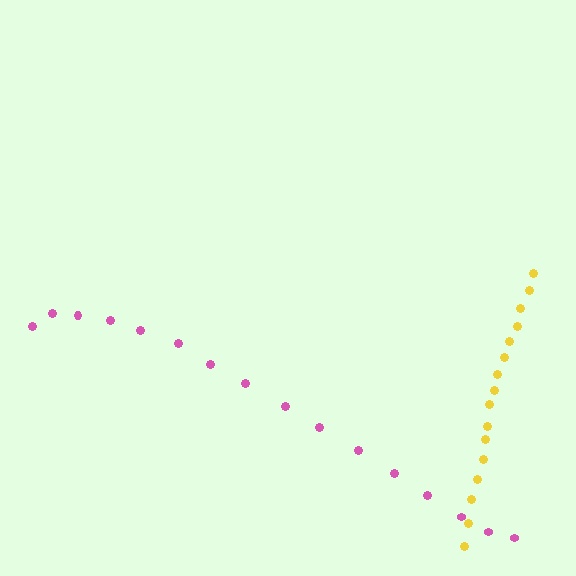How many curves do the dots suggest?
There are 2 distinct paths.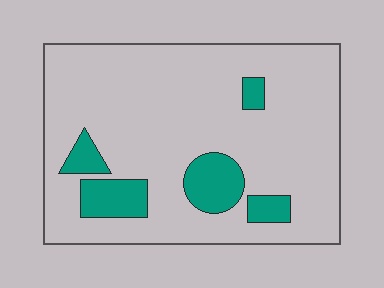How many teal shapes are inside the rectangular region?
5.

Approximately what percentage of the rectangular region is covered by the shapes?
Approximately 15%.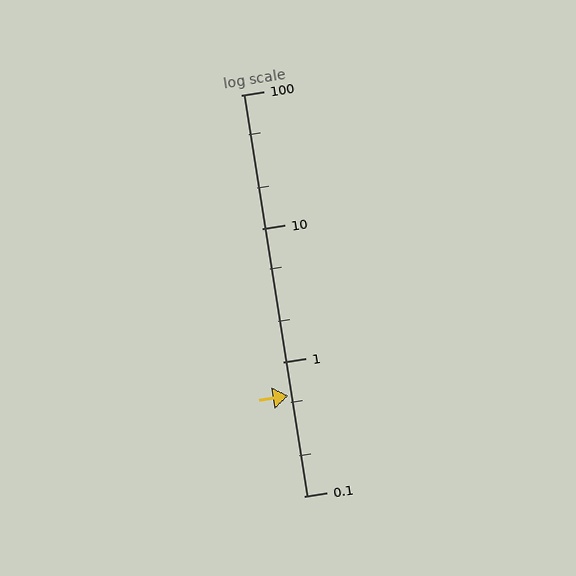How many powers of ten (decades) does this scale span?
The scale spans 3 decades, from 0.1 to 100.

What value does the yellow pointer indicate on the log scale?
The pointer indicates approximately 0.56.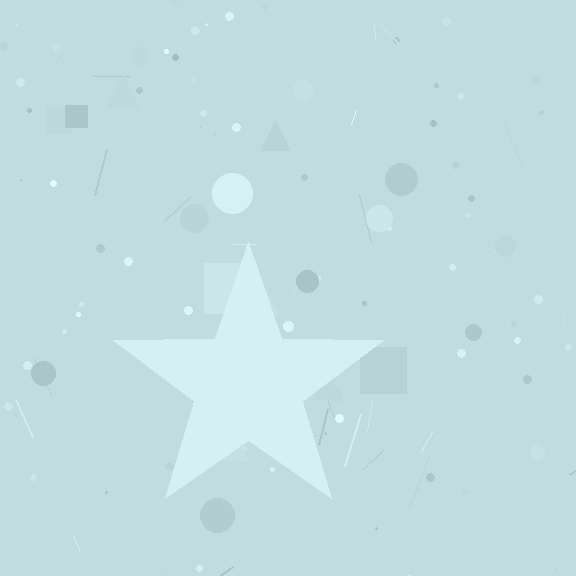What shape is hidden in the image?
A star is hidden in the image.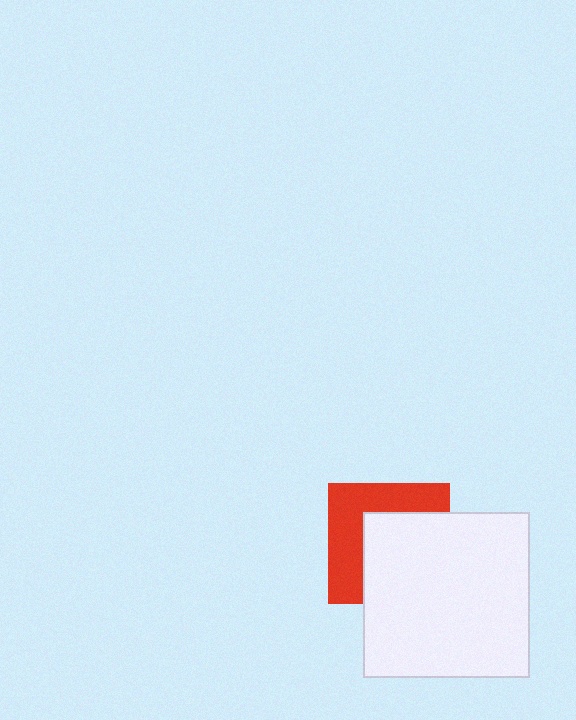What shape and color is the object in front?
The object in front is a white square.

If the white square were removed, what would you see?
You would see the complete red square.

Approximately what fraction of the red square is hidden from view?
Roughly 54% of the red square is hidden behind the white square.